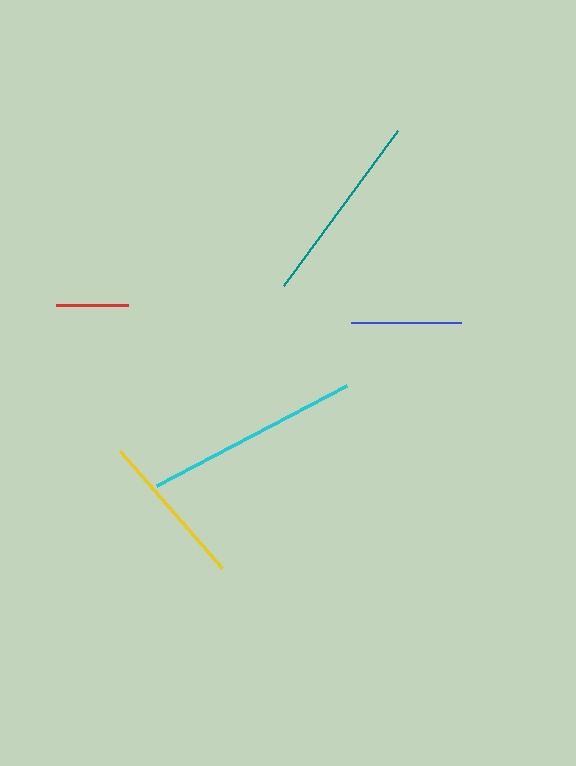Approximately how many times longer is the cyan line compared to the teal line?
The cyan line is approximately 1.1 times the length of the teal line.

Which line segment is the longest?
The cyan line is the longest at approximately 214 pixels.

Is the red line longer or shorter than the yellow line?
The yellow line is longer than the red line.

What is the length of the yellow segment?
The yellow segment is approximately 155 pixels long.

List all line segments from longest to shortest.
From longest to shortest: cyan, teal, yellow, blue, red.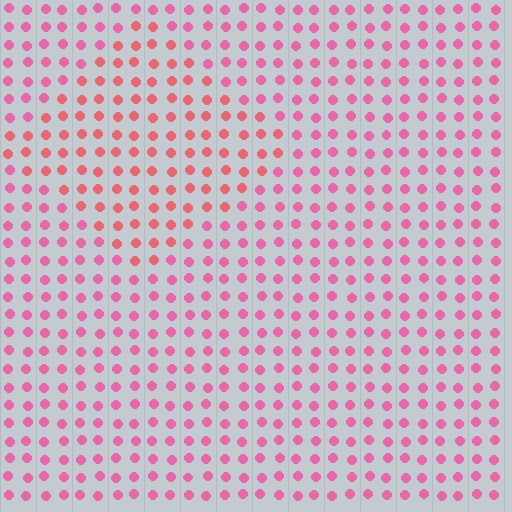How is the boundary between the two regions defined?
The boundary is defined purely by a slight shift in hue (about 25 degrees). Spacing, size, and orientation are identical on both sides.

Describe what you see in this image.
The image is filled with small pink elements in a uniform arrangement. A diamond-shaped region is visible where the elements are tinted to a slightly different hue, forming a subtle color boundary.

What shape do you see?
I see a diamond.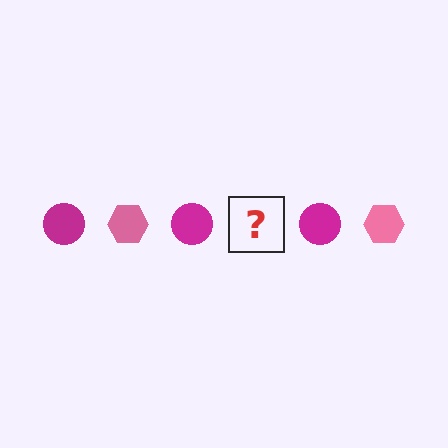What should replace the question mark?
The question mark should be replaced with a pink hexagon.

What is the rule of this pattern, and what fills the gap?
The rule is that the pattern alternates between magenta circle and pink hexagon. The gap should be filled with a pink hexagon.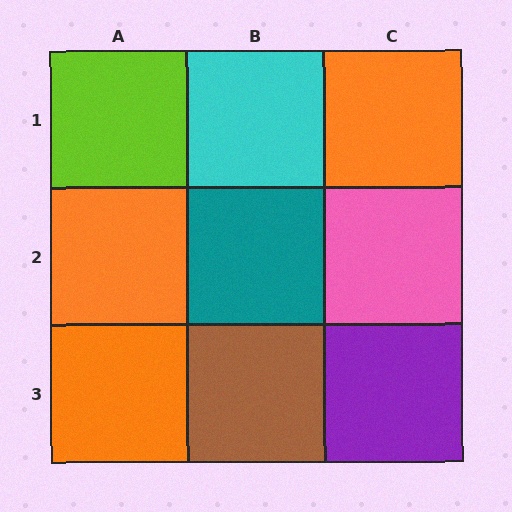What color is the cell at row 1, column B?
Cyan.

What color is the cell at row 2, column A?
Orange.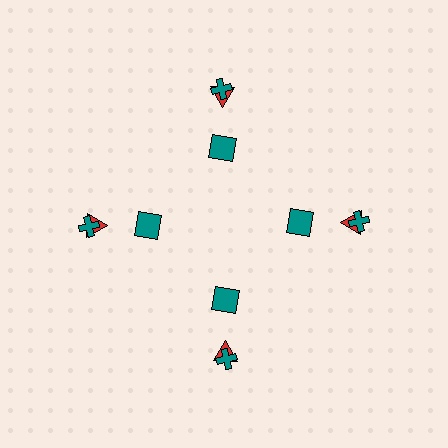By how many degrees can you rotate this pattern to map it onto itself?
The pattern maps onto itself every 90 degrees of rotation.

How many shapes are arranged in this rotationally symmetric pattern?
There are 12 shapes, arranged in 4 groups of 3.